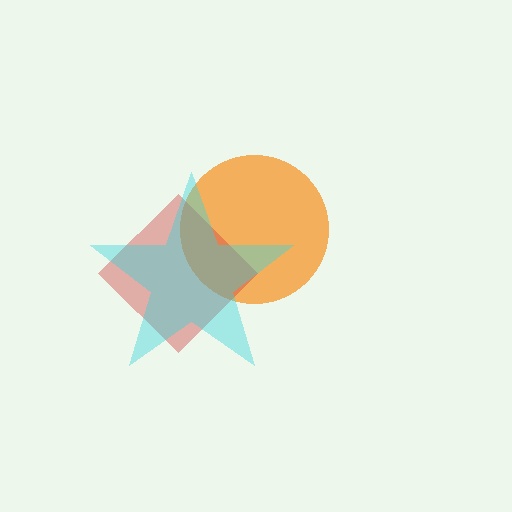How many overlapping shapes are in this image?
There are 3 overlapping shapes in the image.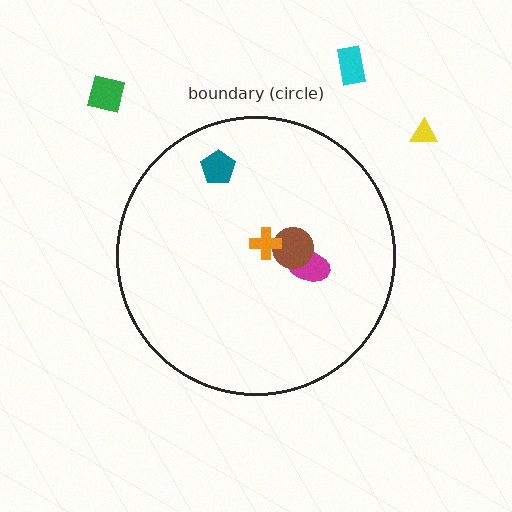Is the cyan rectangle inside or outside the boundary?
Outside.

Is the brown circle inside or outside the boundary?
Inside.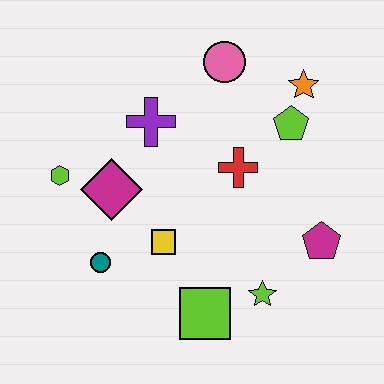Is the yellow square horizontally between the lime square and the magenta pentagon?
No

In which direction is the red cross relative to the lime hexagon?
The red cross is to the right of the lime hexagon.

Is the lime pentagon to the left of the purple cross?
No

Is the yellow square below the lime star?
No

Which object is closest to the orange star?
The lime pentagon is closest to the orange star.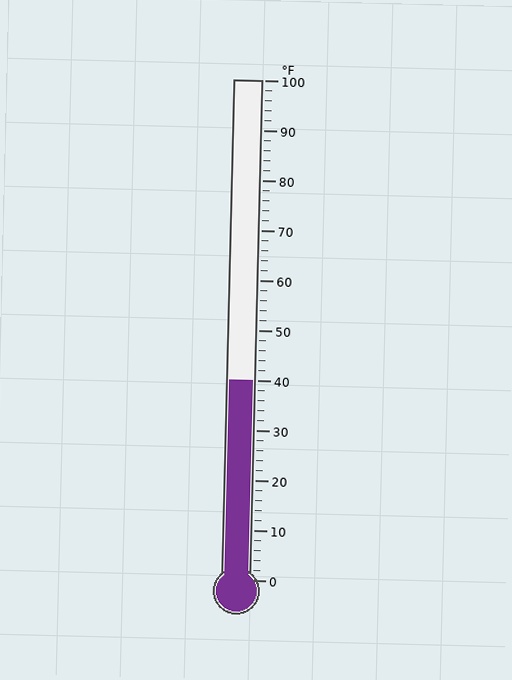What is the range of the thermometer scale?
The thermometer scale ranges from 0°F to 100°F.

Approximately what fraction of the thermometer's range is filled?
The thermometer is filled to approximately 40% of its range.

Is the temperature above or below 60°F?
The temperature is below 60°F.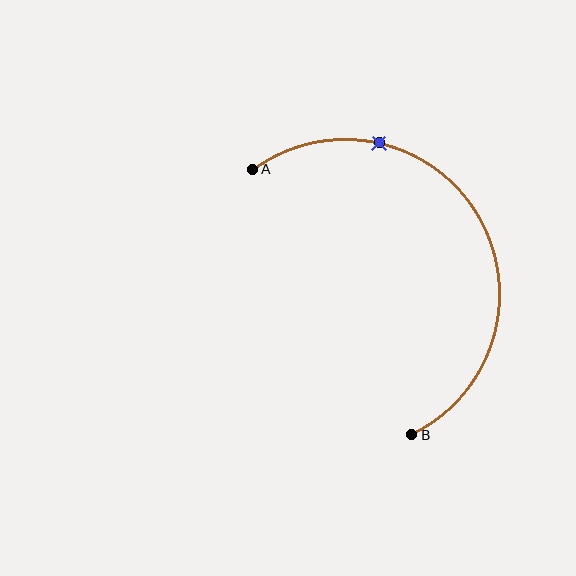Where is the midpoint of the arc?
The arc midpoint is the point on the curve farthest from the straight line joining A and B. It sits to the right of that line.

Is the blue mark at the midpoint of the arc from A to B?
No. The blue mark lies on the arc but is closer to endpoint A. The arc midpoint would be at the point on the curve equidistant along the arc from both A and B.